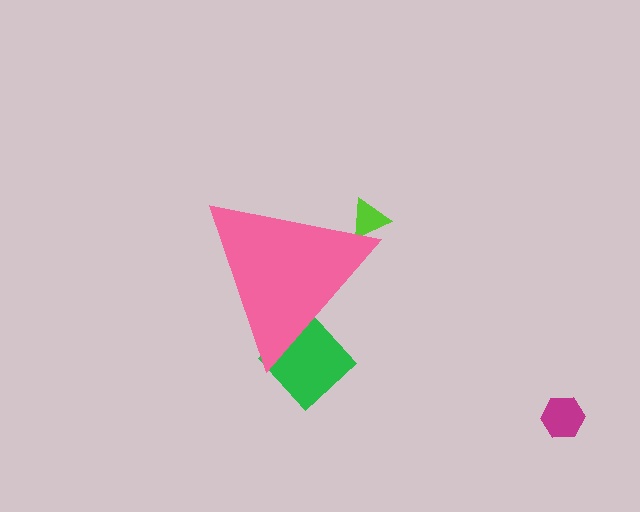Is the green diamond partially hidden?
Yes, the green diamond is partially hidden behind the pink triangle.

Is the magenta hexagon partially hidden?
No, the magenta hexagon is fully visible.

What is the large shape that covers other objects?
A pink triangle.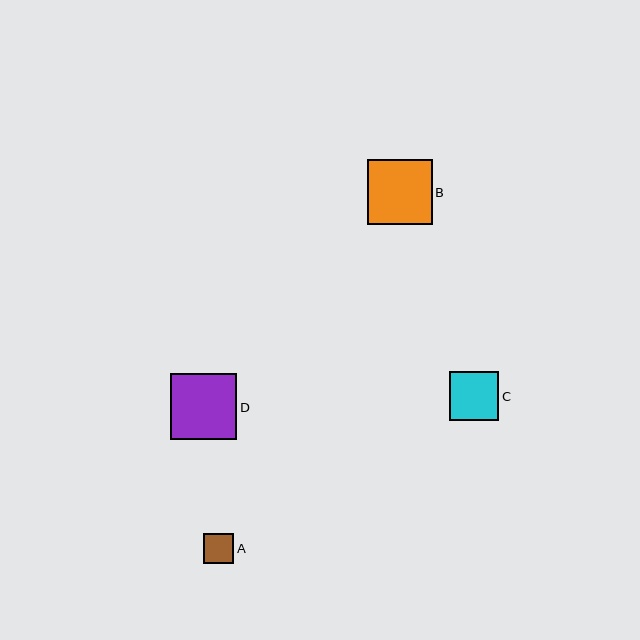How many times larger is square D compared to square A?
Square D is approximately 2.2 times the size of square A.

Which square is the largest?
Square D is the largest with a size of approximately 67 pixels.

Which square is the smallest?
Square A is the smallest with a size of approximately 30 pixels.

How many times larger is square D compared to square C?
Square D is approximately 1.3 times the size of square C.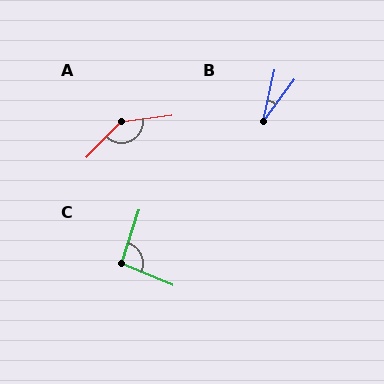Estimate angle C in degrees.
Approximately 95 degrees.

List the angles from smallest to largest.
B (25°), C (95°), A (142°).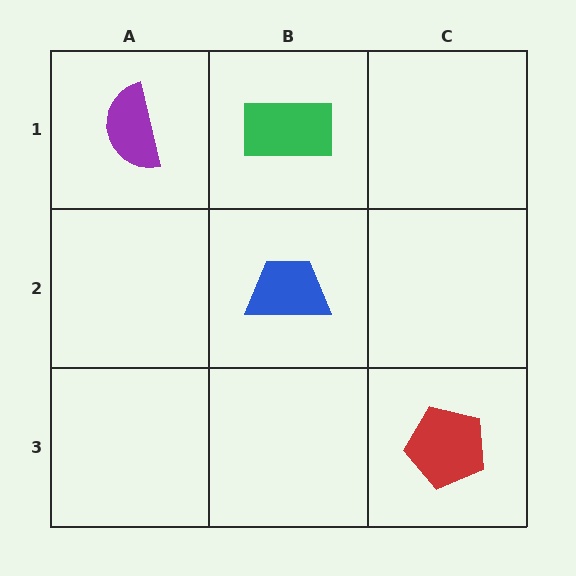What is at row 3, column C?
A red pentagon.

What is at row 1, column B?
A green rectangle.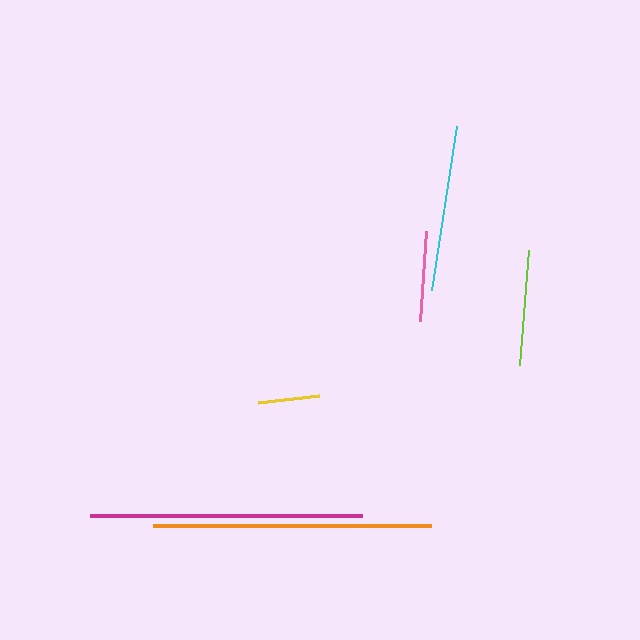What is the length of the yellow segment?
The yellow segment is approximately 62 pixels long.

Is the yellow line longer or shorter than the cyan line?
The cyan line is longer than the yellow line.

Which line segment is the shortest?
The yellow line is the shortest at approximately 62 pixels.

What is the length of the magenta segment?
The magenta segment is approximately 272 pixels long.